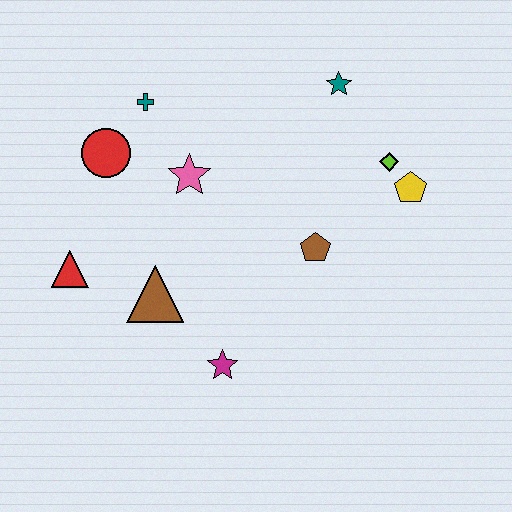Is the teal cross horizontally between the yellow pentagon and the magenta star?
No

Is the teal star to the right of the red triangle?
Yes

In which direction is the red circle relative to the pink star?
The red circle is to the left of the pink star.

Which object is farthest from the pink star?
The yellow pentagon is farthest from the pink star.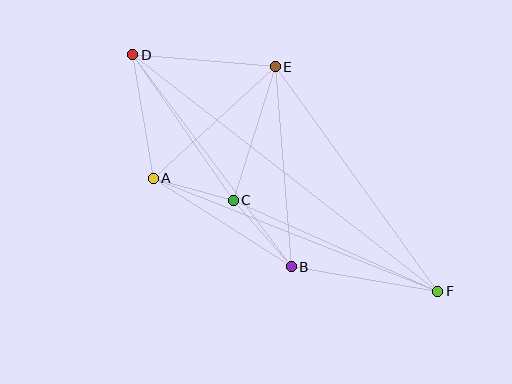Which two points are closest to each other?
Points A and C are closest to each other.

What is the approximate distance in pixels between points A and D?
The distance between A and D is approximately 125 pixels.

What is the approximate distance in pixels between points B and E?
The distance between B and E is approximately 201 pixels.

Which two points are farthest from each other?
Points D and F are farthest from each other.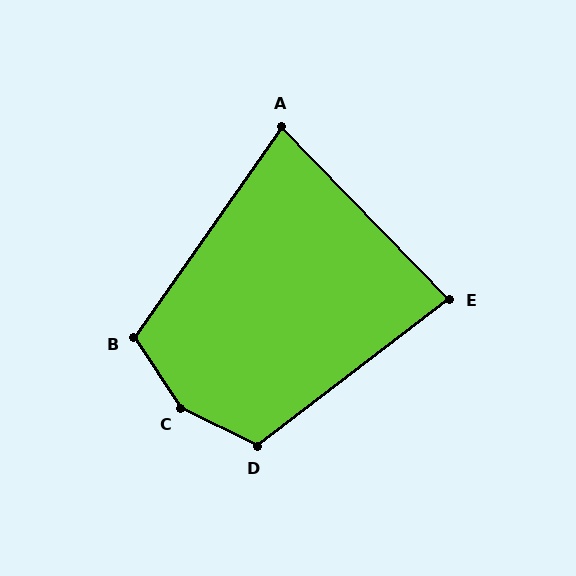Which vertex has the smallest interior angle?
A, at approximately 79 degrees.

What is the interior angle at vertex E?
Approximately 83 degrees (acute).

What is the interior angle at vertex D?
Approximately 116 degrees (obtuse).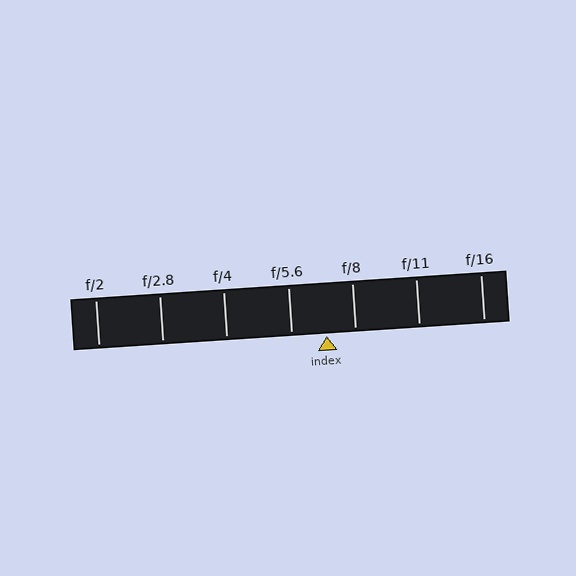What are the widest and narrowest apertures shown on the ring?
The widest aperture shown is f/2 and the narrowest is f/16.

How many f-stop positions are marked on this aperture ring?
There are 7 f-stop positions marked.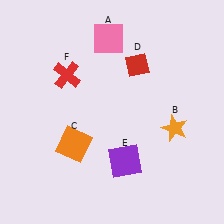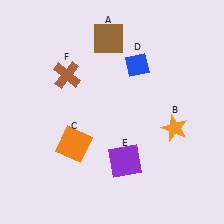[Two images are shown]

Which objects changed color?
A changed from pink to brown. D changed from red to blue. F changed from red to brown.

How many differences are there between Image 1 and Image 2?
There are 3 differences between the two images.